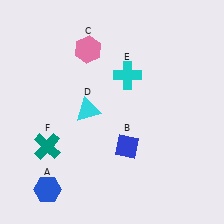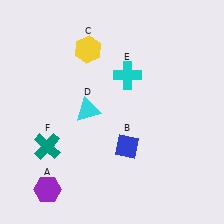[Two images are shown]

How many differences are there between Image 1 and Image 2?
There are 2 differences between the two images.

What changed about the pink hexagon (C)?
In Image 1, C is pink. In Image 2, it changed to yellow.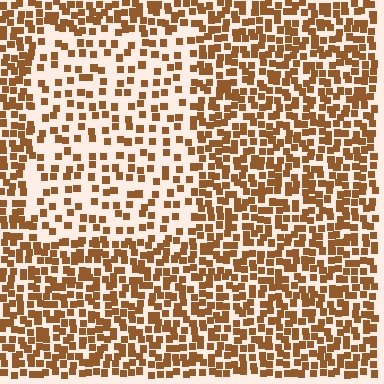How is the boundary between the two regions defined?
The boundary is defined by a change in element density (approximately 2.1x ratio). All elements are the same color, size, and shape.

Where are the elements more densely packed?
The elements are more densely packed outside the rectangle boundary.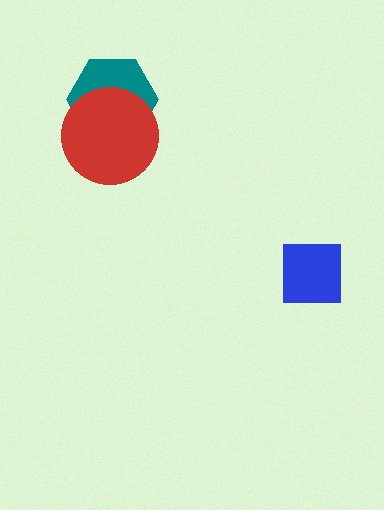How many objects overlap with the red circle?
1 object overlaps with the red circle.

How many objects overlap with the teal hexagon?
1 object overlaps with the teal hexagon.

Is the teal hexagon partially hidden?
Yes, it is partially covered by another shape.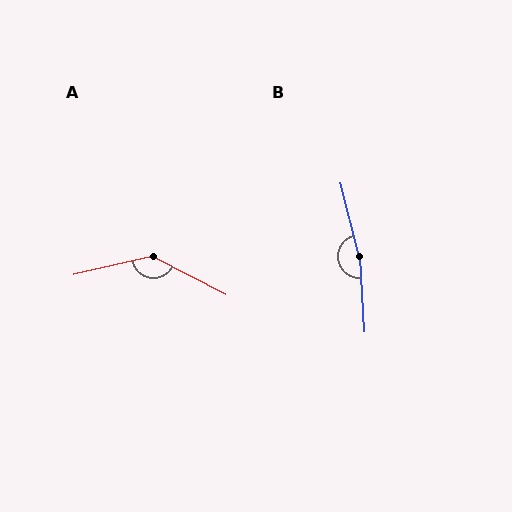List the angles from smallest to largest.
A (140°), B (170°).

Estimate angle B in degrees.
Approximately 170 degrees.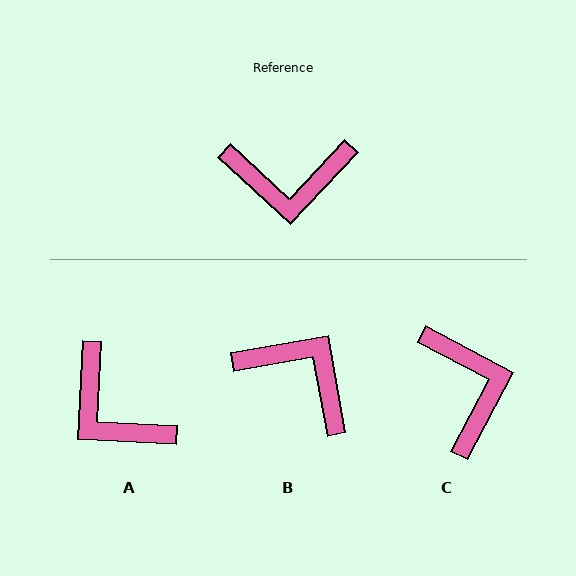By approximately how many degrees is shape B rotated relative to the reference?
Approximately 143 degrees counter-clockwise.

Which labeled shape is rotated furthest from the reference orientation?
B, about 143 degrees away.